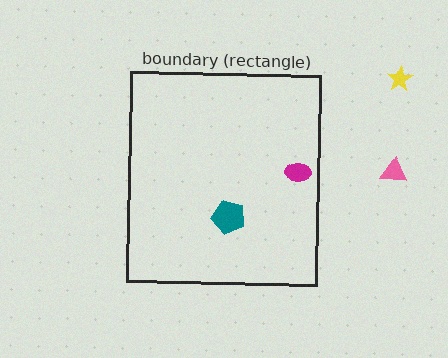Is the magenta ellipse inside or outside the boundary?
Inside.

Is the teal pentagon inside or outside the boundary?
Inside.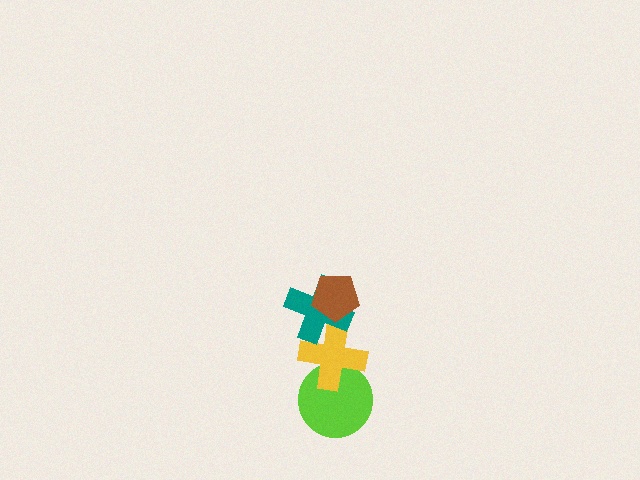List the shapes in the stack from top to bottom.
From top to bottom: the brown pentagon, the teal cross, the yellow cross, the lime circle.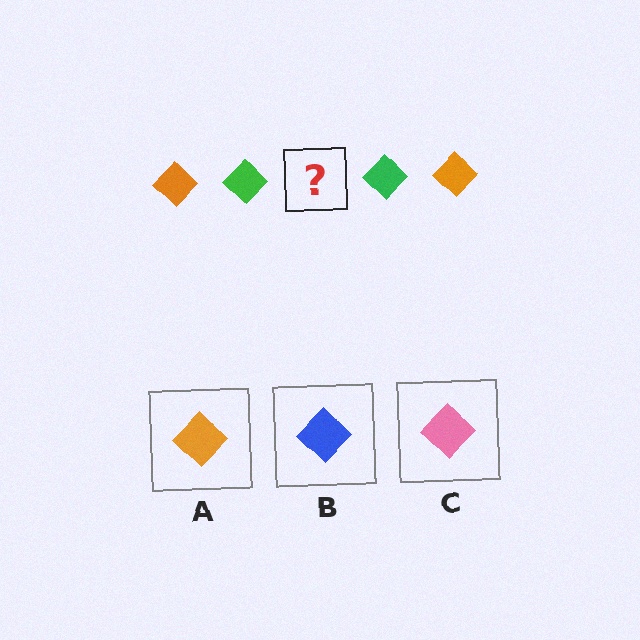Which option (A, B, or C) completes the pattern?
A.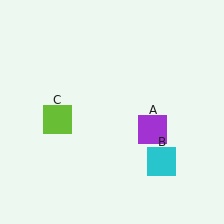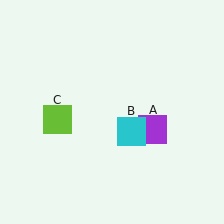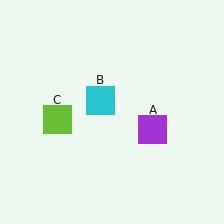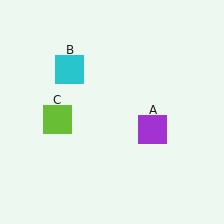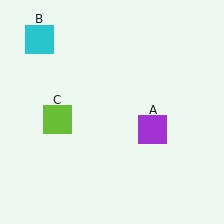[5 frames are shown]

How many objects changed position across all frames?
1 object changed position: cyan square (object B).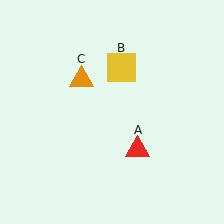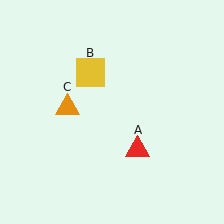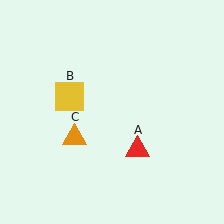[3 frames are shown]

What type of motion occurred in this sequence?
The yellow square (object B), orange triangle (object C) rotated counterclockwise around the center of the scene.